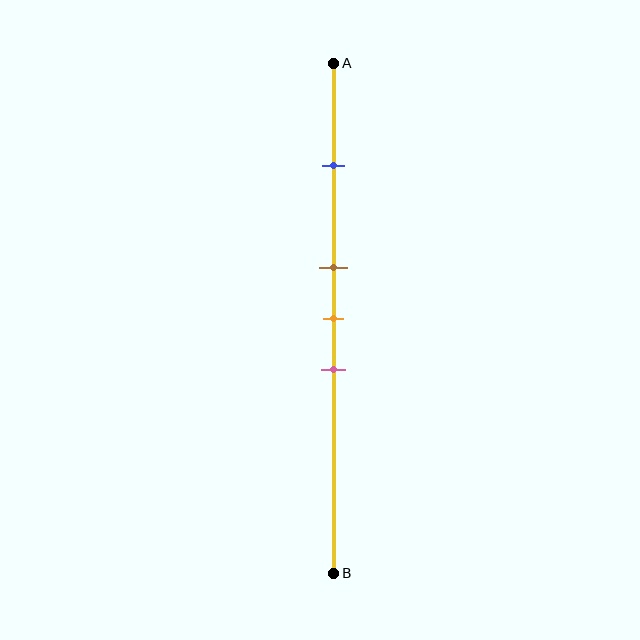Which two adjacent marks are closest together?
The brown and orange marks are the closest adjacent pair.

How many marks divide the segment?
There are 4 marks dividing the segment.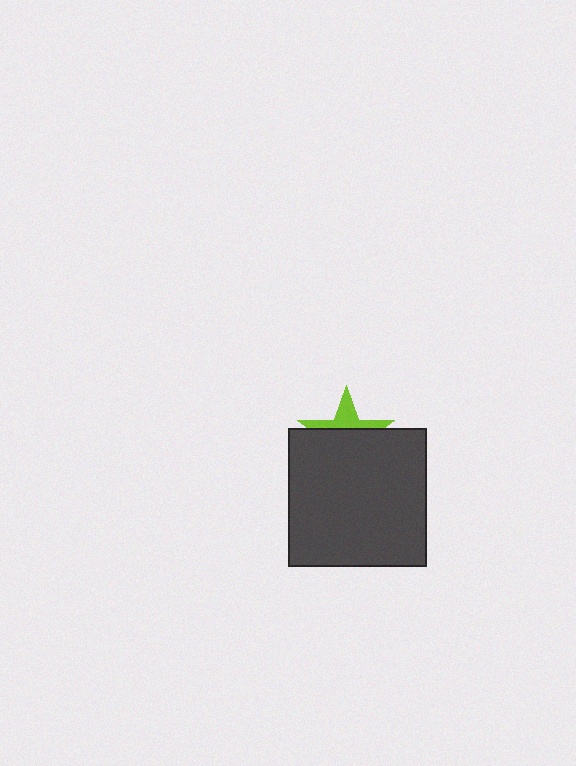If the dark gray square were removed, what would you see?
You would see the complete lime star.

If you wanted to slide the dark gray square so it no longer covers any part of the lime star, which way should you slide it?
Slide it down — that is the most direct way to separate the two shapes.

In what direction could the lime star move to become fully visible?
The lime star could move up. That would shift it out from behind the dark gray square entirely.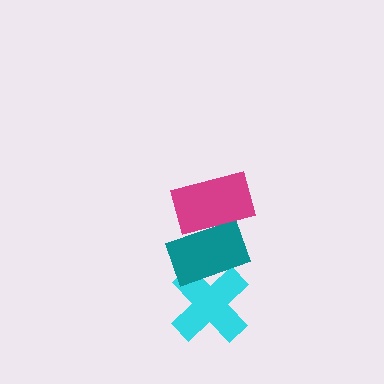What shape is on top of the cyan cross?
The teal rectangle is on top of the cyan cross.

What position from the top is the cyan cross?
The cyan cross is 3rd from the top.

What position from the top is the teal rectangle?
The teal rectangle is 2nd from the top.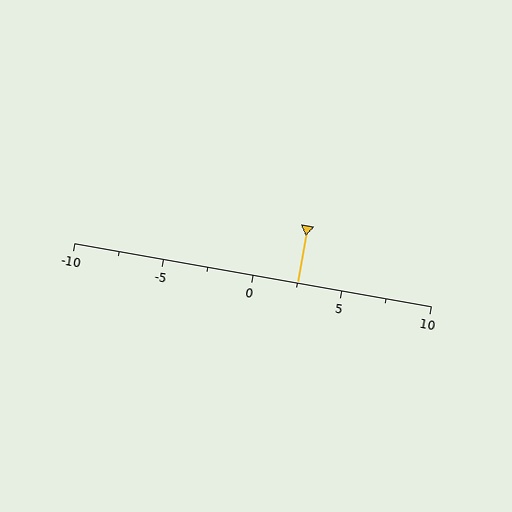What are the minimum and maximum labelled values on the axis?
The axis runs from -10 to 10.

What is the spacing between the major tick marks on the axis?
The major ticks are spaced 5 apart.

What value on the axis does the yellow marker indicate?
The marker indicates approximately 2.5.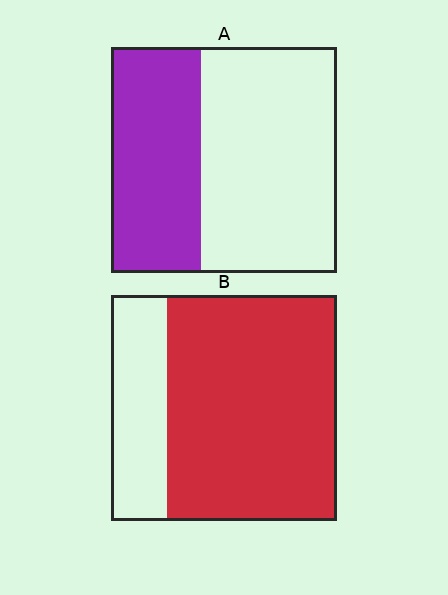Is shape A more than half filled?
No.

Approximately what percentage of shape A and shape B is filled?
A is approximately 40% and B is approximately 75%.